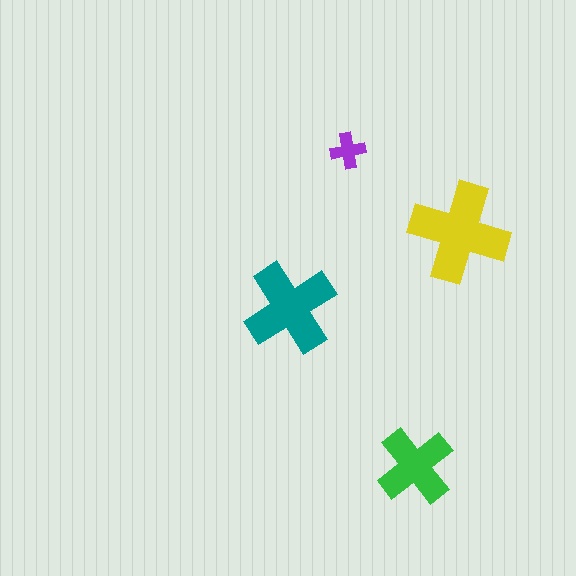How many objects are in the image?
There are 4 objects in the image.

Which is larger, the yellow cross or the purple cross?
The yellow one.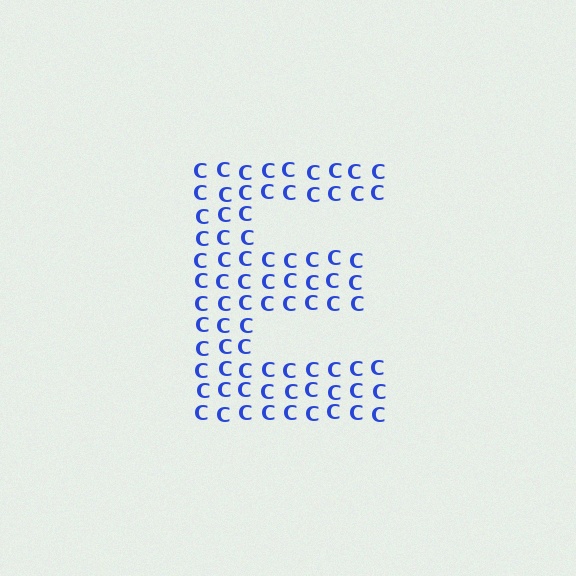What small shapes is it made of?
It is made of small letter C's.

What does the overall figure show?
The overall figure shows the letter E.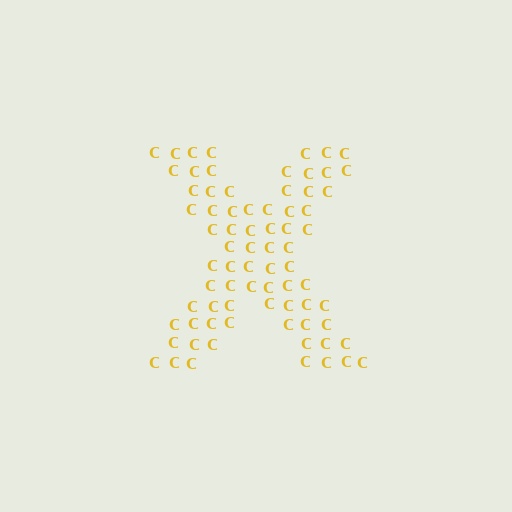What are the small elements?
The small elements are letter C's.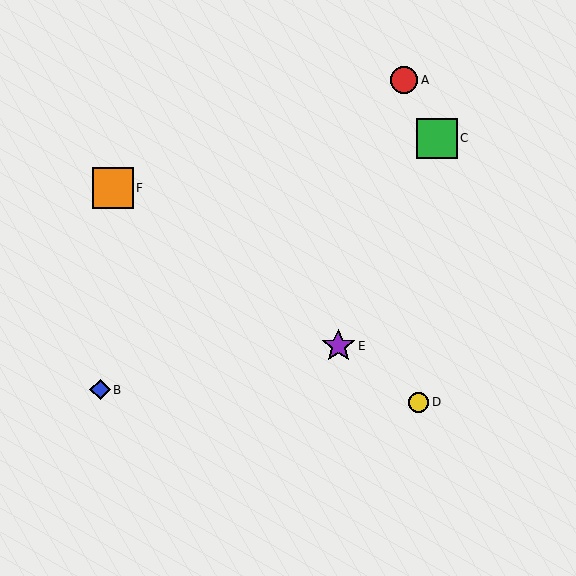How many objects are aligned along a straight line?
3 objects (D, E, F) are aligned along a straight line.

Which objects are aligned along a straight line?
Objects D, E, F are aligned along a straight line.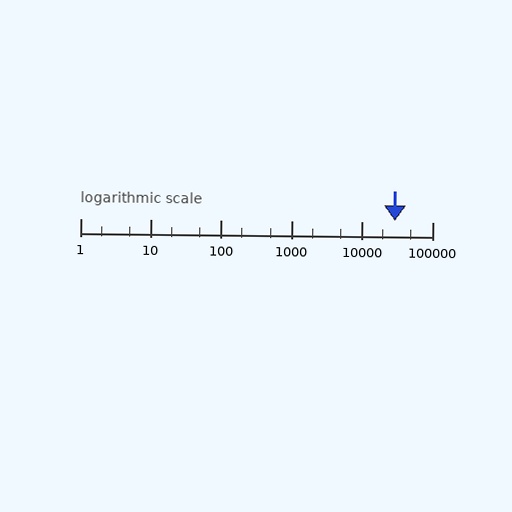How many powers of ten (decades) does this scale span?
The scale spans 5 decades, from 1 to 100000.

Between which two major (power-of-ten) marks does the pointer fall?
The pointer is between 10000 and 100000.